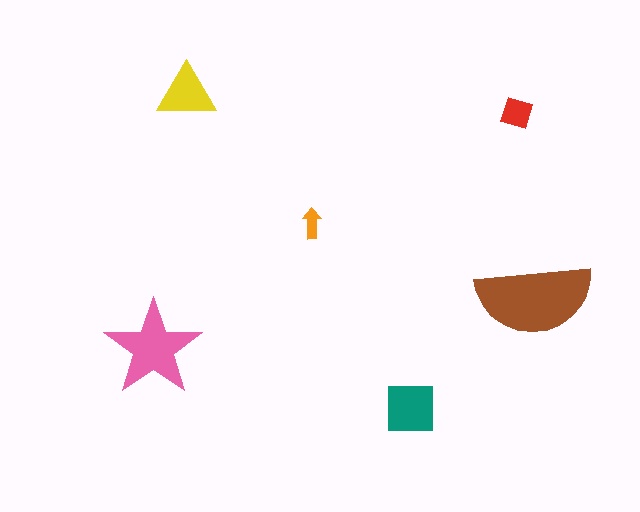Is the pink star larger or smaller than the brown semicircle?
Smaller.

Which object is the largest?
The brown semicircle.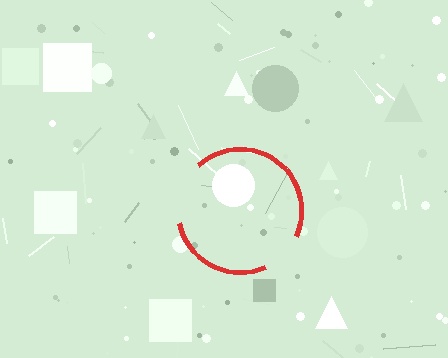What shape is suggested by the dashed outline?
The dashed outline suggests a circle.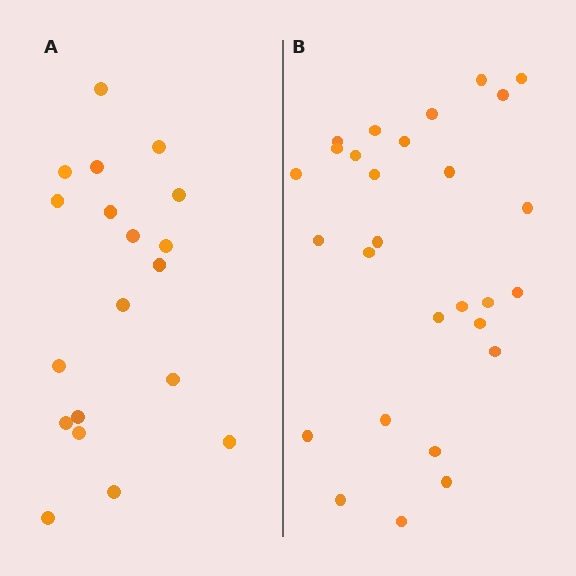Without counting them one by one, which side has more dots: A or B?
Region B (the right region) has more dots.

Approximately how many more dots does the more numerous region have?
Region B has roughly 8 or so more dots than region A.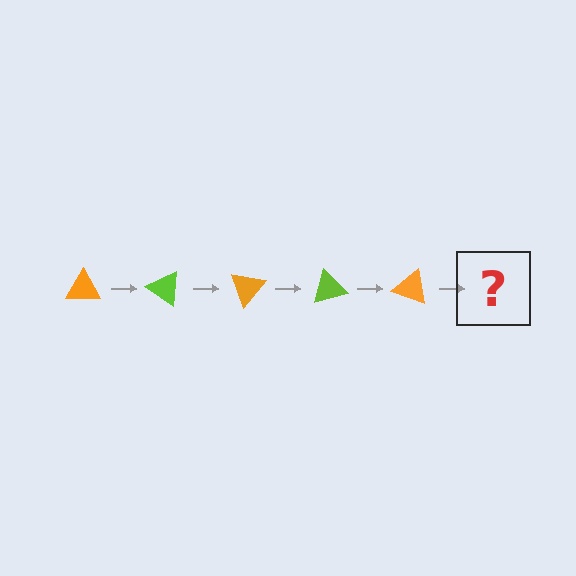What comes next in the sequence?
The next element should be a lime triangle, rotated 175 degrees from the start.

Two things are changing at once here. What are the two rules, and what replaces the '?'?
The two rules are that it rotates 35 degrees each step and the color cycles through orange and lime. The '?' should be a lime triangle, rotated 175 degrees from the start.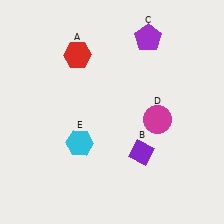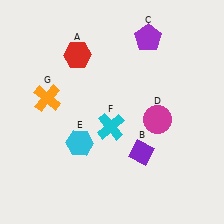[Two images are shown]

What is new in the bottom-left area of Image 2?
A cyan cross (F) was added in the bottom-left area of Image 2.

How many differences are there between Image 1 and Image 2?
There are 2 differences between the two images.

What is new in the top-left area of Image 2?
An orange cross (G) was added in the top-left area of Image 2.